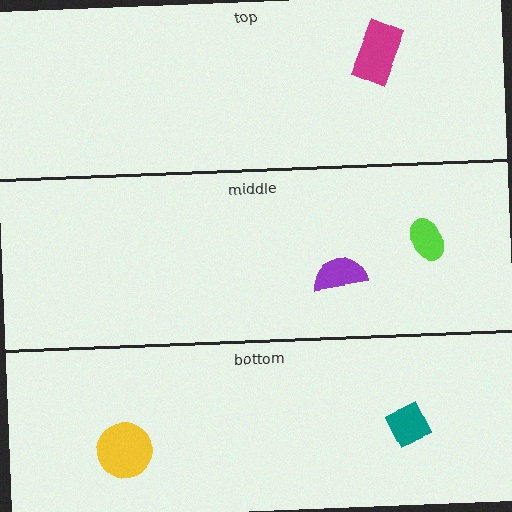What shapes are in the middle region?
The purple semicircle, the lime ellipse.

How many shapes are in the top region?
1.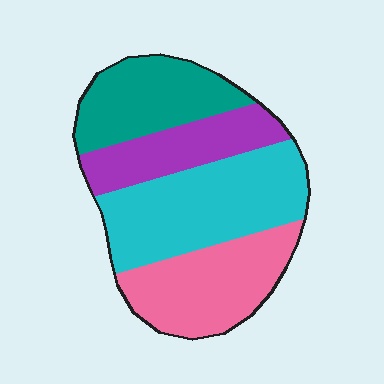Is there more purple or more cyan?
Cyan.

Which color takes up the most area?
Cyan, at roughly 35%.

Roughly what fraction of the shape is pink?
Pink takes up about one quarter (1/4) of the shape.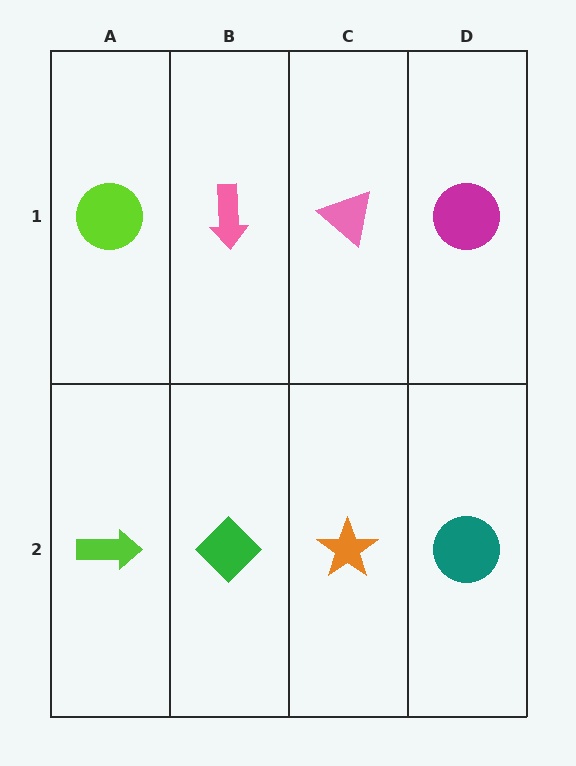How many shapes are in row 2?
4 shapes.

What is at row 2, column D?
A teal circle.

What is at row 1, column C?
A pink triangle.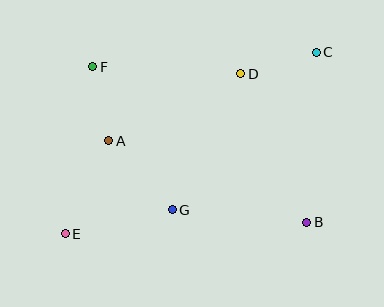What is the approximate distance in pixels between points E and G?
The distance between E and G is approximately 110 pixels.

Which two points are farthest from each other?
Points C and E are farthest from each other.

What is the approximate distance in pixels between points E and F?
The distance between E and F is approximately 169 pixels.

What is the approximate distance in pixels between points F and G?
The distance between F and G is approximately 164 pixels.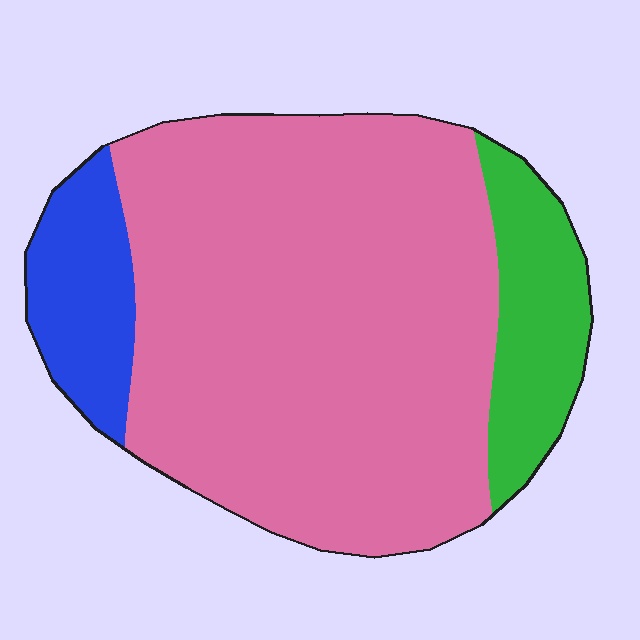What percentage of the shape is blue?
Blue covers about 10% of the shape.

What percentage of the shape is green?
Green covers around 15% of the shape.